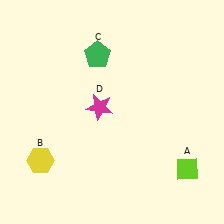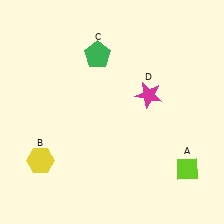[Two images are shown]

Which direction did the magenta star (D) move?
The magenta star (D) moved right.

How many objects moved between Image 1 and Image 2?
1 object moved between the two images.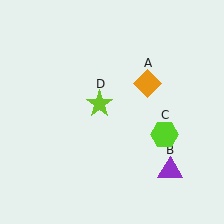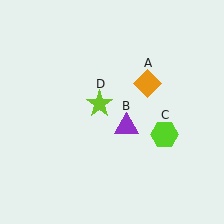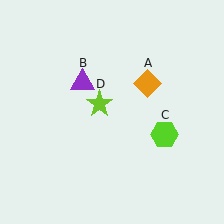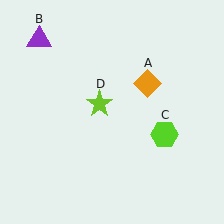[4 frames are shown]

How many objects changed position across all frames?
1 object changed position: purple triangle (object B).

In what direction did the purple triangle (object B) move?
The purple triangle (object B) moved up and to the left.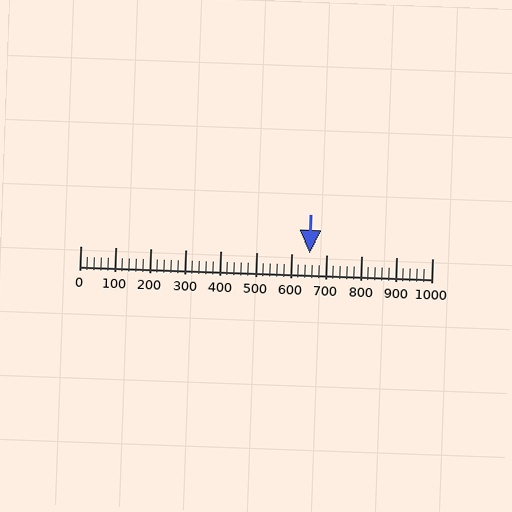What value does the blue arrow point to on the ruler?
The blue arrow points to approximately 653.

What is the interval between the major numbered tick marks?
The major tick marks are spaced 100 units apart.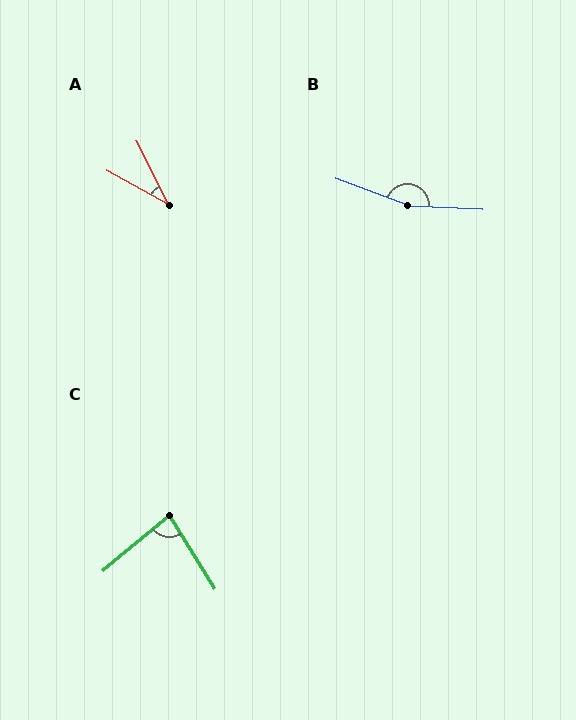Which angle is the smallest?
A, at approximately 34 degrees.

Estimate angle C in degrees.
Approximately 82 degrees.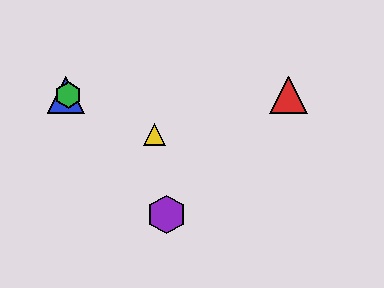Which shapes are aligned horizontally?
The red triangle, the blue triangle, the green hexagon are aligned horizontally.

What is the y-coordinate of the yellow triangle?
The yellow triangle is at y≈135.